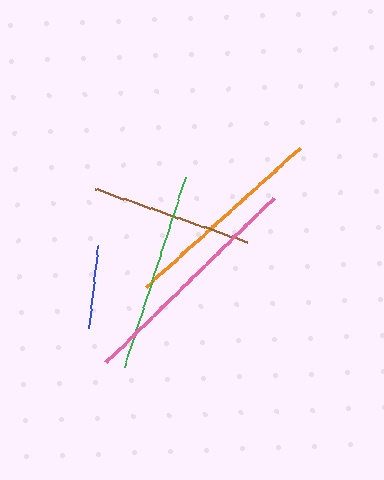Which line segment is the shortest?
The blue line is the shortest at approximately 83 pixels.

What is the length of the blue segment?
The blue segment is approximately 83 pixels long.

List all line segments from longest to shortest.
From longest to shortest: pink, orange, green, brown, blue.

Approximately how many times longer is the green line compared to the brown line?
The green line is approximately 1.2 times the length of the brown line.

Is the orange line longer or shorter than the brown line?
The orange line is longer than the brown line.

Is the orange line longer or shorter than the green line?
The orange line is longer than the green line.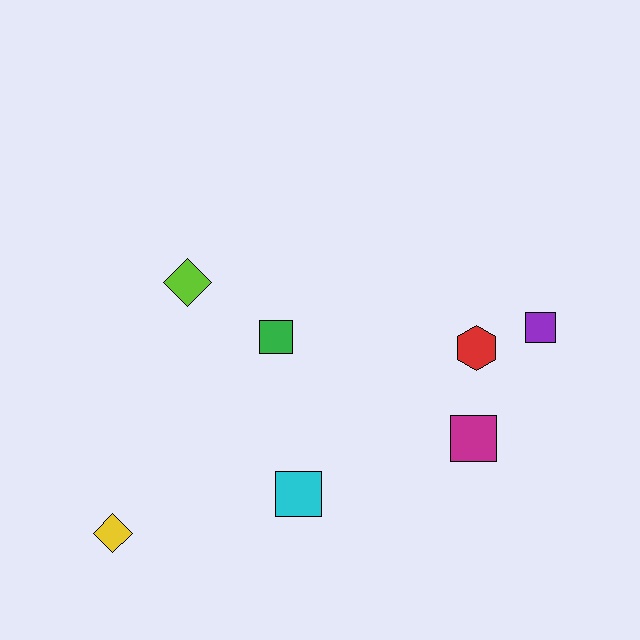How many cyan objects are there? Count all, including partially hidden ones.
There is 1 cyan object.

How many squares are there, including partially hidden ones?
There are 4 squares.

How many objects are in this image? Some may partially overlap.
There are 7 objects.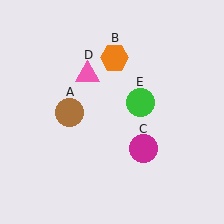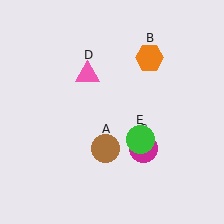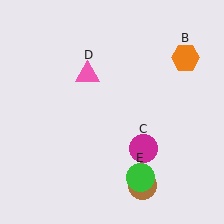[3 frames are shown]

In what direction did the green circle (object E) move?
The green circle (object E) moved down.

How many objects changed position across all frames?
3 objects changed position: brown circle (object A), orange hexagon (object B), green circle (object E).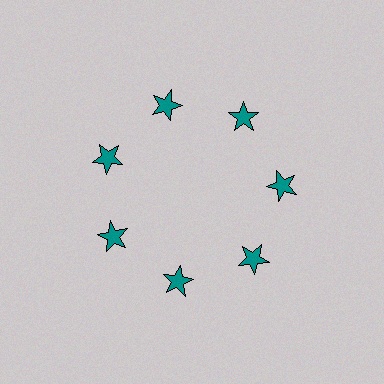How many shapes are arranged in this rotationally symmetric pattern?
There are 7 shapes, arranged in 7 groups of 1.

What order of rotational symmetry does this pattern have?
This pattern has 7-fold rotational symmetry.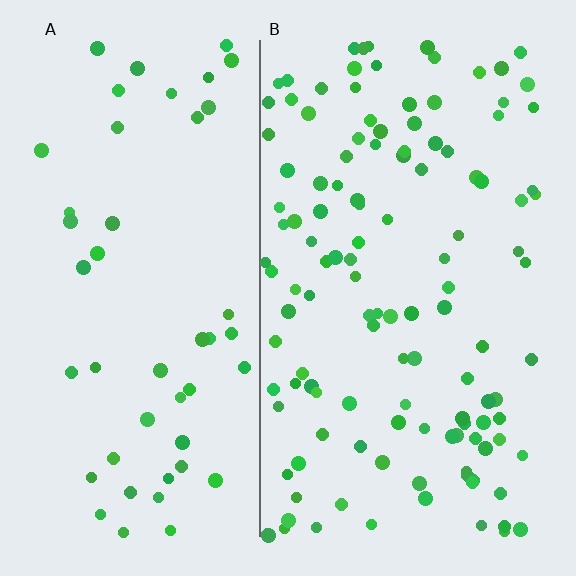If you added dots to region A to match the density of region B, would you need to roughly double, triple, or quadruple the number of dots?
Approximately triple.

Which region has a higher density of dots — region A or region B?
B (the right).